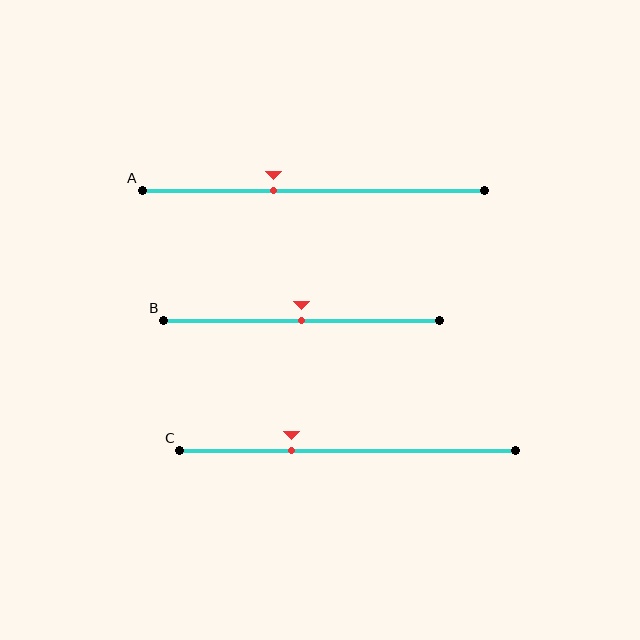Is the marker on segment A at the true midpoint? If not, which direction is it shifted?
No, the marker on segment A is shifted to the left by about 12% of the segment length.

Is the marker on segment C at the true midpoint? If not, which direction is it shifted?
No, the marker on segment C is shifted to the left by about 17% of the segment length.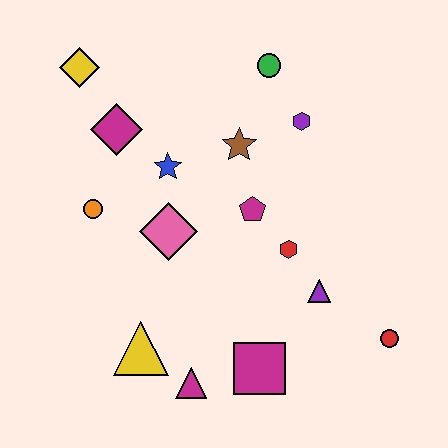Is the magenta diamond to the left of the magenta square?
Yes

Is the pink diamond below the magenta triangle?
No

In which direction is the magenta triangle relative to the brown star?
The magenta triangle is below the brown star.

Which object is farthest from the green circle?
The magenta triangle is farthest from the green circle.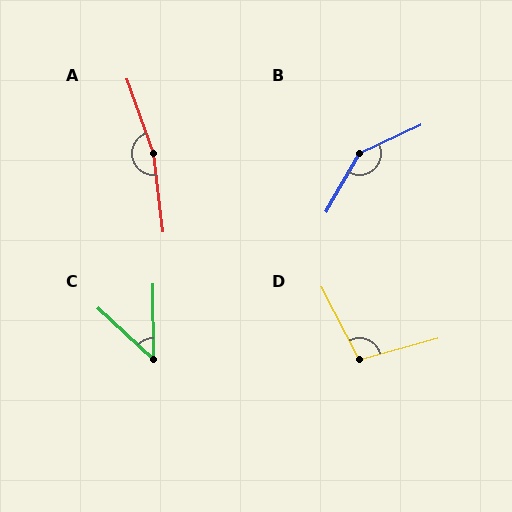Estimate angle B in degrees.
Approximately 145 degrees.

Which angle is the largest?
A, at approximately 168 degrees.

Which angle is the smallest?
C, at approximately 46 degrees.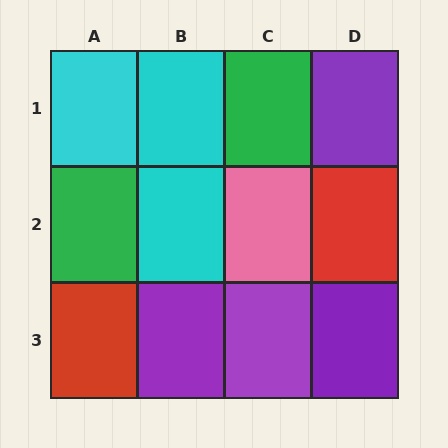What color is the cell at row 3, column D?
Purple.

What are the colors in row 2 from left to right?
Green, cyan, pink, red.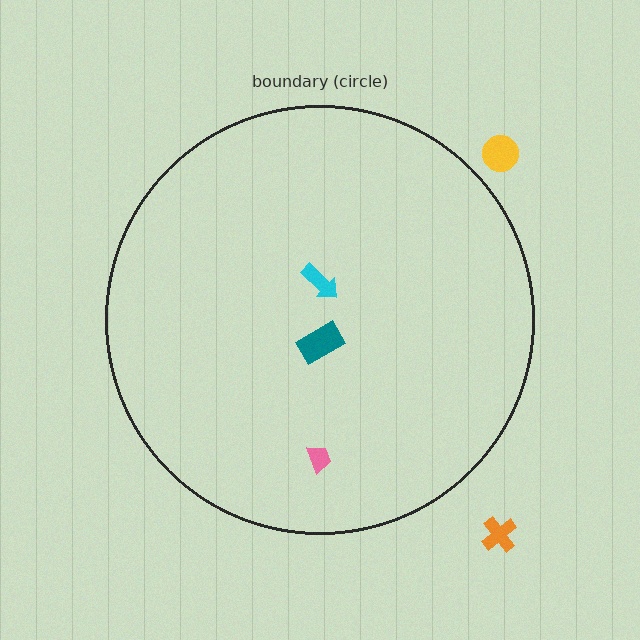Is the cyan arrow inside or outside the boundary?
Inside.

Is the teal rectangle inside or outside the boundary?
Inside.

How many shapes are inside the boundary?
3 inside, 2 outside.